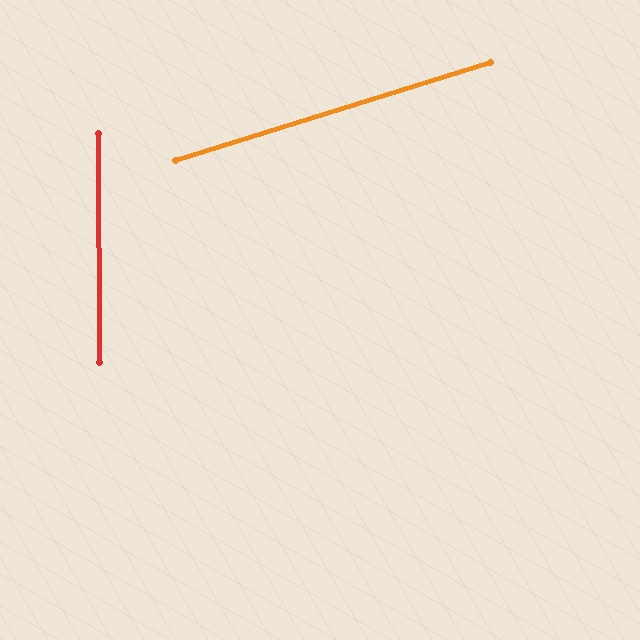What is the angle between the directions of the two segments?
Approximately 73 degrees.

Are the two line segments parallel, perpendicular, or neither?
Neither parallel nor perpendicular — they differ by about 73°.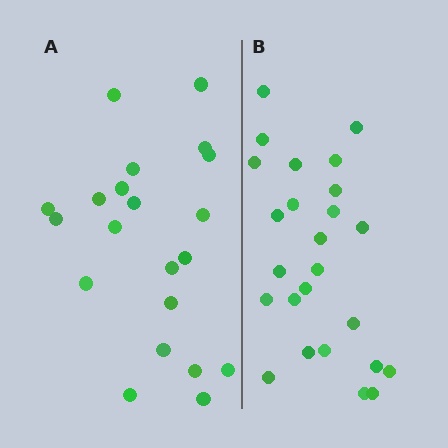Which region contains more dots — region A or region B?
Region B (the right region) has more dots.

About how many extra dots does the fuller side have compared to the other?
Region B has about 4 more dots than region A.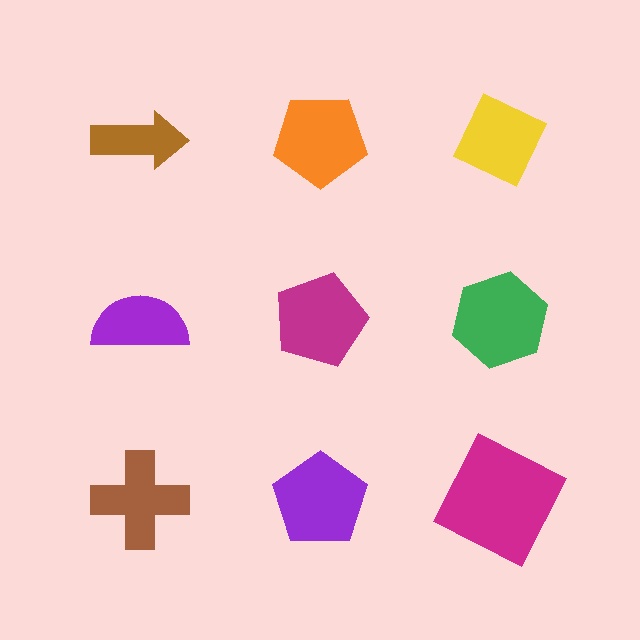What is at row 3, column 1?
A brown cross.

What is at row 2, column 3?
A green hexagon.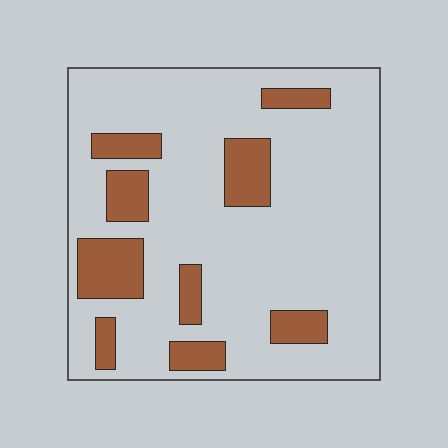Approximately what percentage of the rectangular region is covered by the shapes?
Approximately 20%.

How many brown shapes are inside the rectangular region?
9.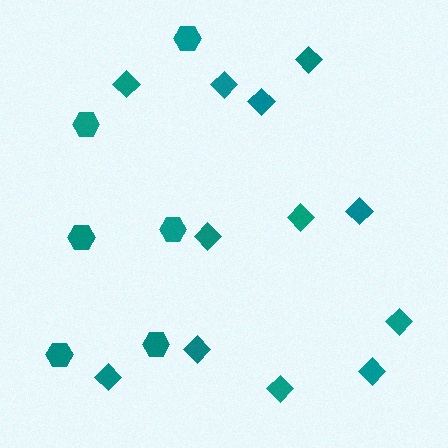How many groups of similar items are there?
There are 2 groups: one group of diamonds (12) and one group of hexagons (6).